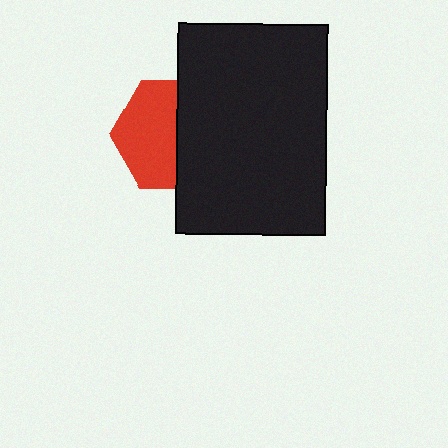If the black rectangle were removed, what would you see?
You would see the complete red hexagon.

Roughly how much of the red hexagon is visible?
About half of it is visible (roughly 55%).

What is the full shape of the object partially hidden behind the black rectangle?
The partially hidden object is a red hexagon.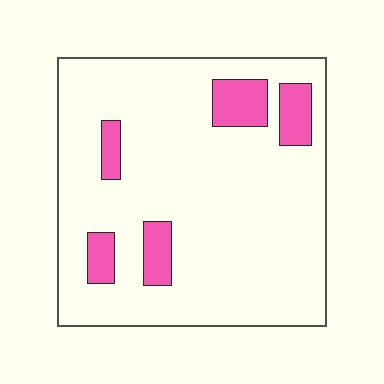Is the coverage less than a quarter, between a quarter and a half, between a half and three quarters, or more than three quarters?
Less than a quarter.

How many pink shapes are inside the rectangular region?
5.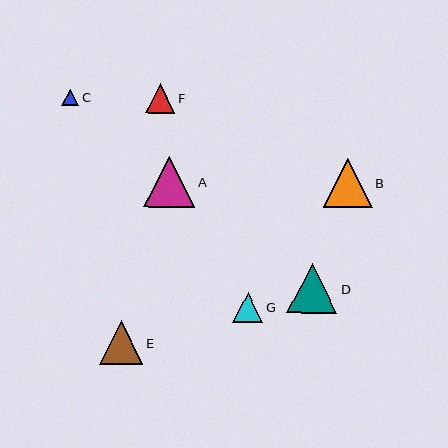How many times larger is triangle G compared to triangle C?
Triangle G is approximately 1.8 times the size of triangle C.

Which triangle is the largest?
Triangle A is the largest with a size of approximately 51 pixels.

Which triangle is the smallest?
Triangle C is the smallest with a size of approximately 17 pixels.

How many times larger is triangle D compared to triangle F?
Triangle D is approximately 1.7 times the size of triangle F.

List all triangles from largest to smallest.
From largest to smallest: A, D, B, E, G, F, C.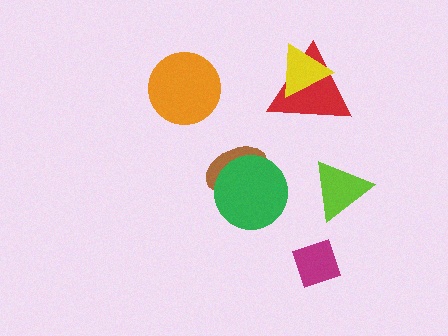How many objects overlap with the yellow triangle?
1 object overlaps with the yellow triangle.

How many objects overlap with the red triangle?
1 object overlaps with the red triangle.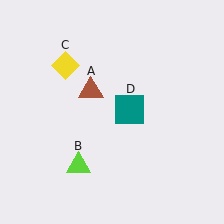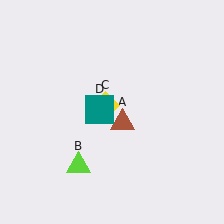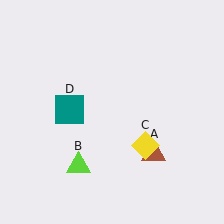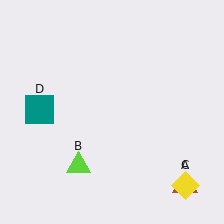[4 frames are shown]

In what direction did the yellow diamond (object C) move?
The yellow diamond (object C) moved down and to the right.